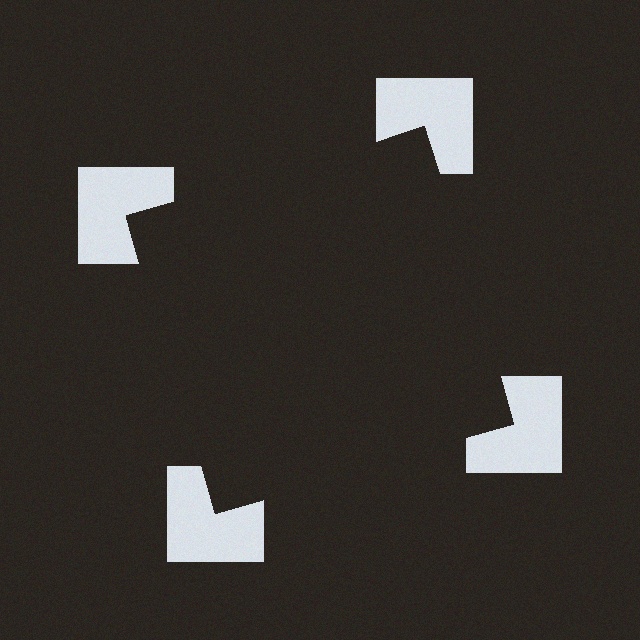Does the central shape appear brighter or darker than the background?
It typically appears slightly darker than the background, even though no actual brightness change is drawn.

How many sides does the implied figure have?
4 sides.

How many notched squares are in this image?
There are 4 — one at each vertex of the illusory square.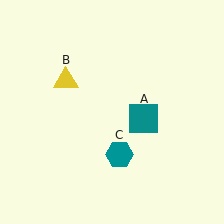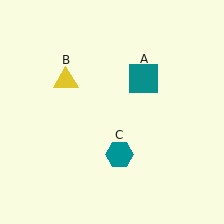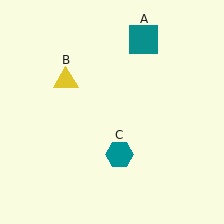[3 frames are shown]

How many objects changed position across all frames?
1 object changed position: teal square (object A).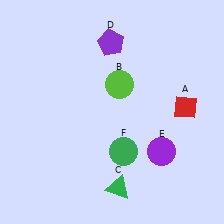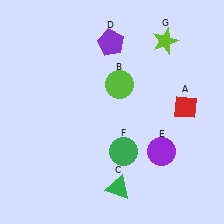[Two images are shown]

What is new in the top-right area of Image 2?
A lime star (G) was added in the top-right area of Image 2.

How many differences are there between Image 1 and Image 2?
There is 1 difference between the two images.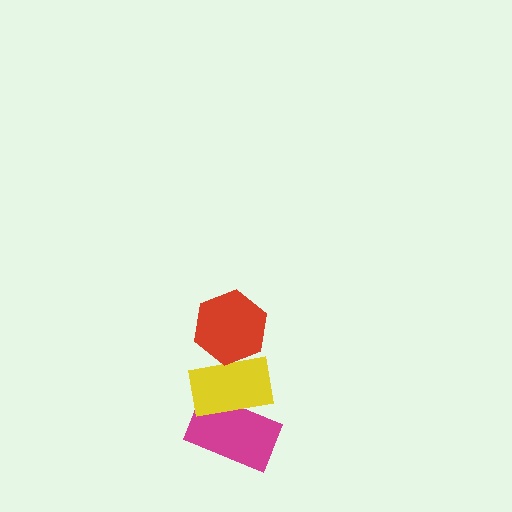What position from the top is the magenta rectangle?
The magenta rectangle is 3rd from the top.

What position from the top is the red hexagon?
The red hexagon is 1st from the top.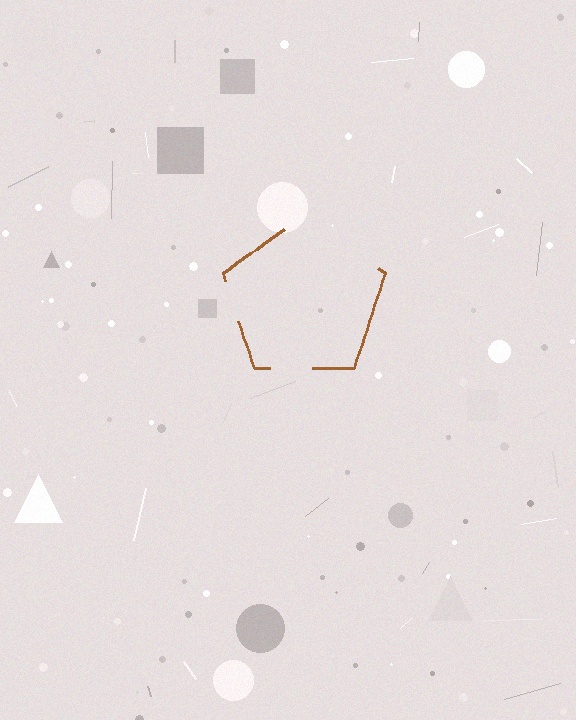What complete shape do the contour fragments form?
The contour fragments form a pentagon.